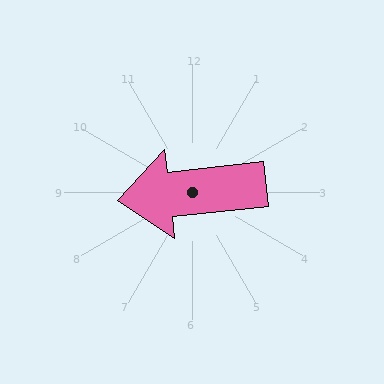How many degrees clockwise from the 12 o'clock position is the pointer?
Approximately 264 degrees.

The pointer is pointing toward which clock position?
Roughly 9 o'clock.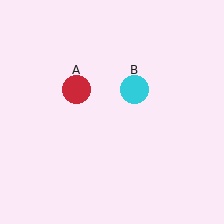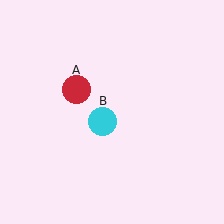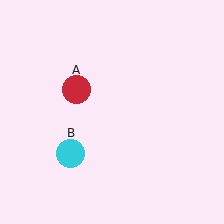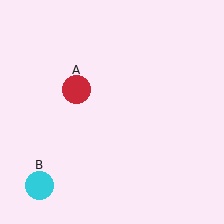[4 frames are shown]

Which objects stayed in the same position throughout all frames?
Red circle (object A) remained stationary.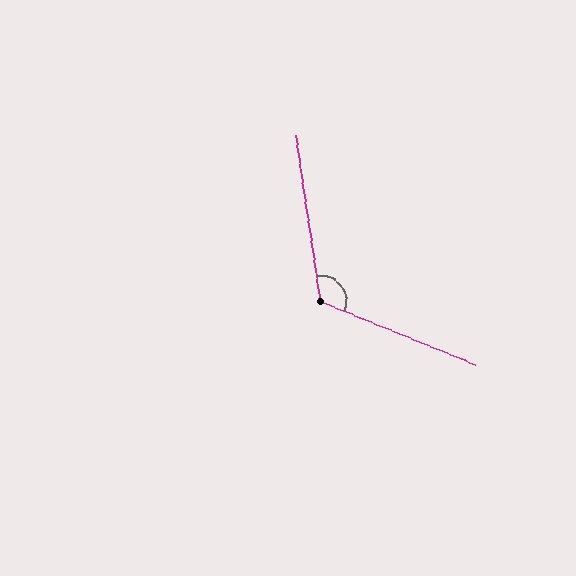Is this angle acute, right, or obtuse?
It is obtuse.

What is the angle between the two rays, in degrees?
Approximately 121 degrees.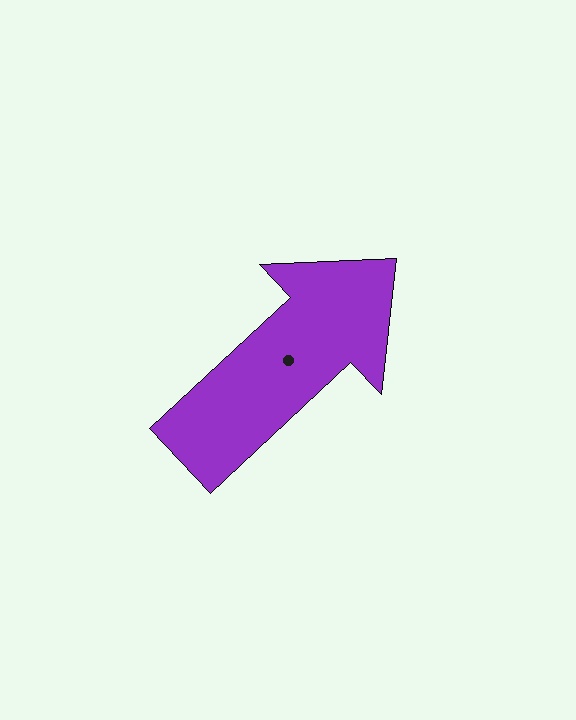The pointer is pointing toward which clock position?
Roughly 2 o'clock.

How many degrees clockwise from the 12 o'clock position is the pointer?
Approximately 47 degrees.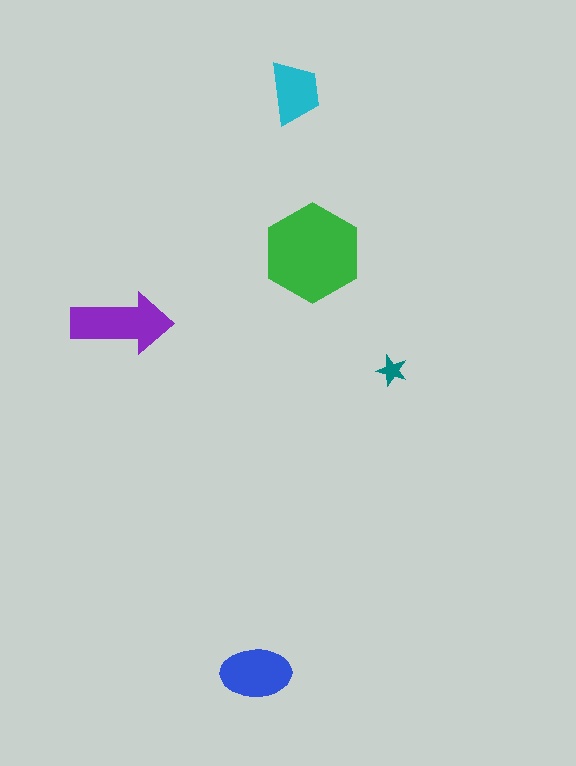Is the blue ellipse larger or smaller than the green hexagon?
Smaller.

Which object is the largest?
The green hexagon.